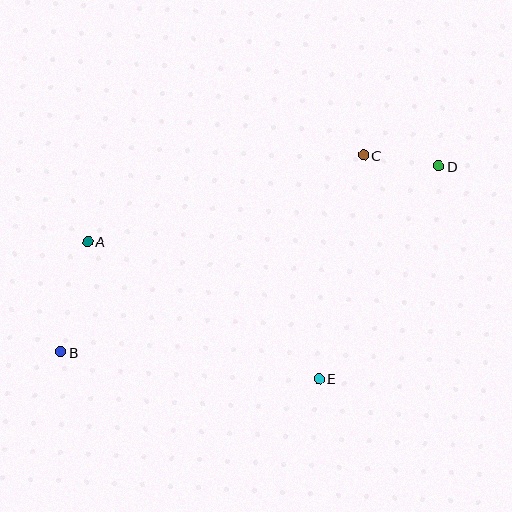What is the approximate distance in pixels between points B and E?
The distance between B and E is approximately 260 pixels.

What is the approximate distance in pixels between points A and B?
The distance between A and B is approximately 113 pixels.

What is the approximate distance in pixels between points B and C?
The distance between B and C is approximately 361 pixels.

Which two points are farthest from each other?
Points B and D are farthest from each other.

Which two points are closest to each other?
Points C and D are closest to each other.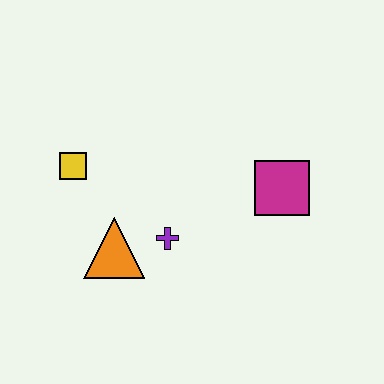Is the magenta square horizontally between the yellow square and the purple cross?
No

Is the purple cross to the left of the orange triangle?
No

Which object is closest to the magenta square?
The purple cross is closest to the magenta square.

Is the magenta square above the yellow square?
No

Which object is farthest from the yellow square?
The magenta square is farthest from the yellow square.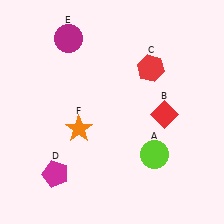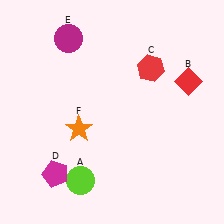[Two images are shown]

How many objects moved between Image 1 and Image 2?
2 objects moved between the two images.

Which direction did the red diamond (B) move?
The red diamond (B) moved up.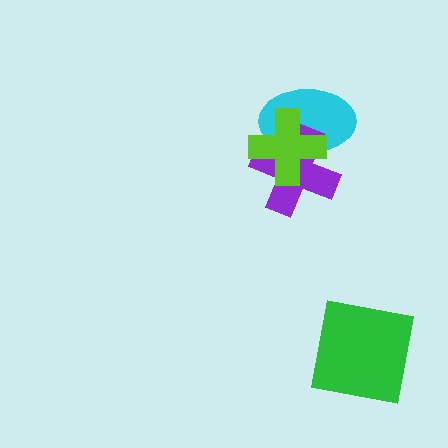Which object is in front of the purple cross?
The lime cross is in front of the purple cross.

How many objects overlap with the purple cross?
2 objects overlap with the purple cross.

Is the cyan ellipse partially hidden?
Yes, it is partially covered by another shape.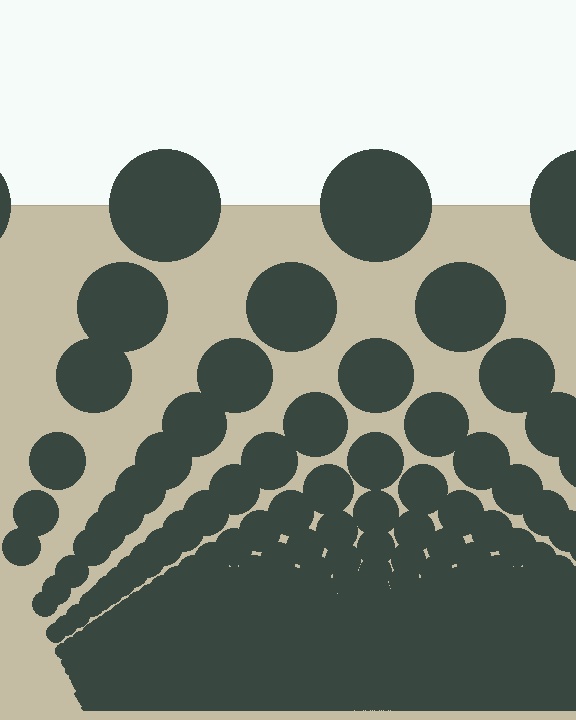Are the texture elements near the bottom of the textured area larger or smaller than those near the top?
Smaller. The gradient is inverted — elements near the bottom are smaller and denser.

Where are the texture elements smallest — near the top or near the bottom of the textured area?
Near the bottom.